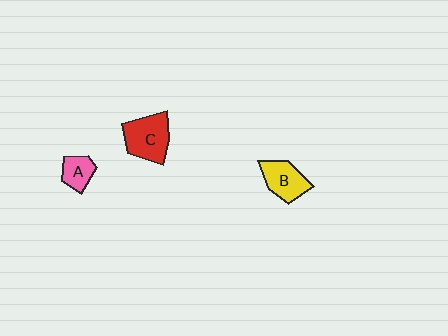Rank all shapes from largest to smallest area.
From largest to smallest: C (red), B (yellow), A (pink).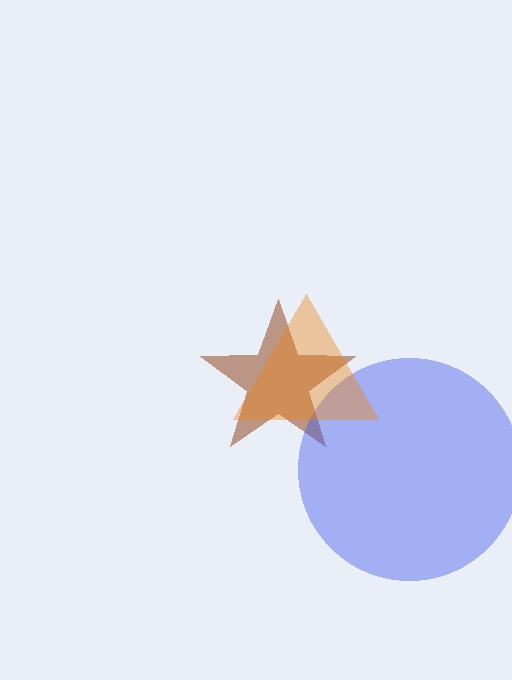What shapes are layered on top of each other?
The layered shapes are: a brown star, a blue circle, an orange triangle.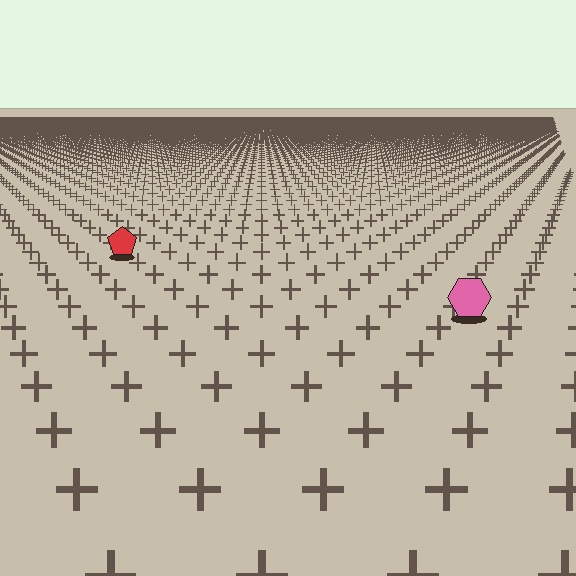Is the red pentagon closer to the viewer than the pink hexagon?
No. The pink hexagon is closer — you can tell from the texture gradient: the ground texture is coarser near it.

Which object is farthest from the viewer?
The red pentagon is farthest from the viewer. It appears smaller and the ground texture around it is denser.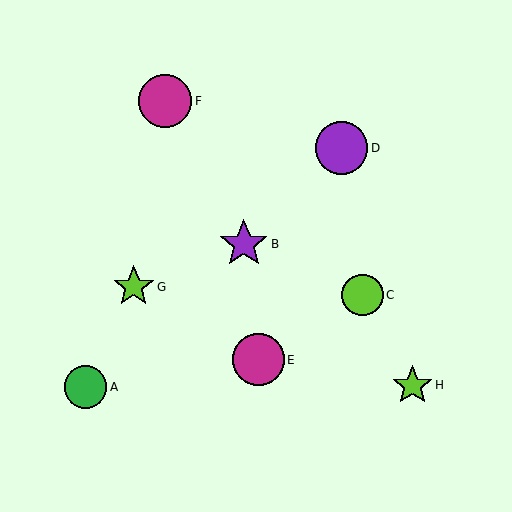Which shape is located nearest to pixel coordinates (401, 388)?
The lime star (labeled H) at (412, 385) is nearest to that location.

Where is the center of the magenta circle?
The center of the magenta circle is at (258, 360).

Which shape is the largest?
The magenta circle (labeled F) is the largest.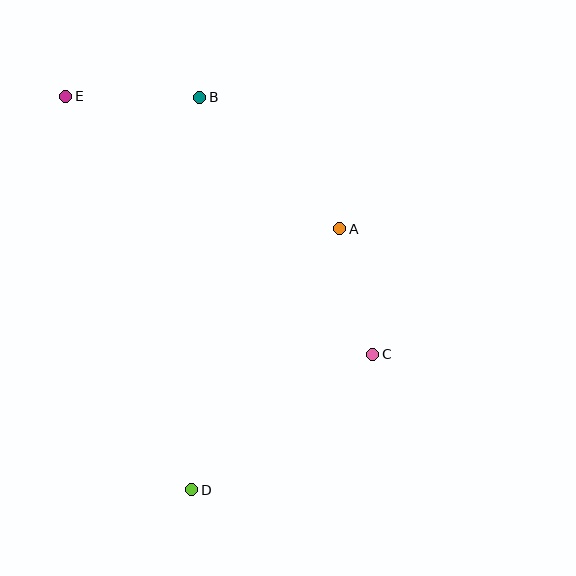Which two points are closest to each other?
Points A and C are closest to each other.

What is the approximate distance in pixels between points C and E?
The distance between C and E is approximately 401 pixels.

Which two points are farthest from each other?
Points D and E are farthest from each other.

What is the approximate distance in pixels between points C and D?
The distance between C and D is approximately 226 pixels.